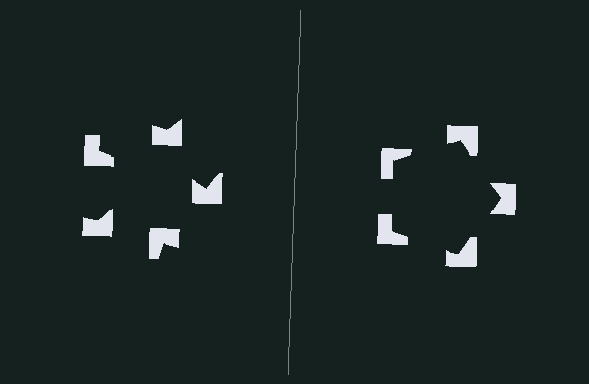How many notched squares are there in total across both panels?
10 — 5 on each side.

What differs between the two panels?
The notched squares are positioned identically on both sides; only the wedge orientations differ. On the right they align to a pentagon; on the left they are misaligned.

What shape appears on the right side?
An illusory pentagon.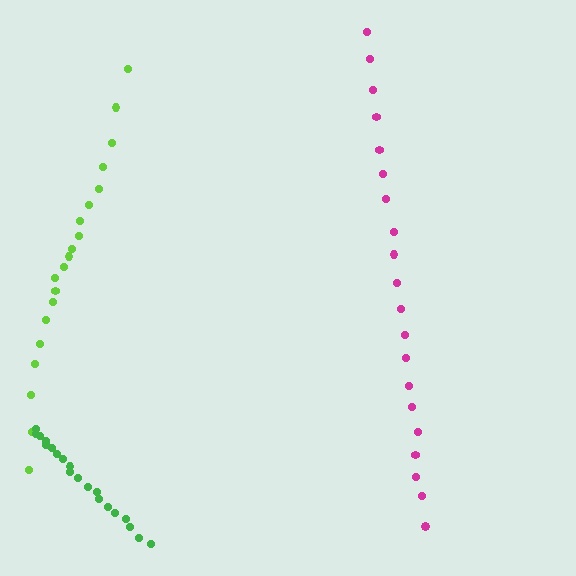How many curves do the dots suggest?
There are 3 distinct paths.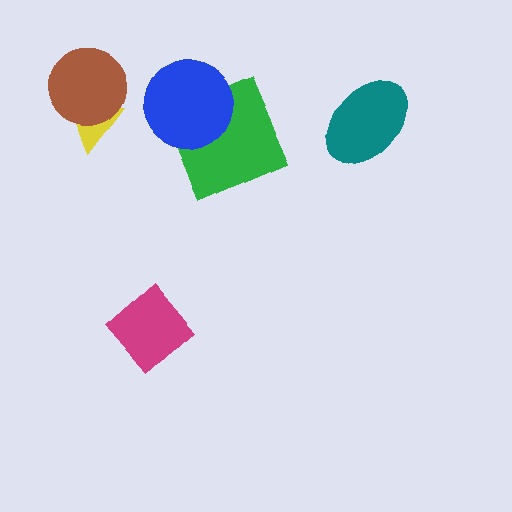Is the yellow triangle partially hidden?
Yes, it is partially covered by another shape.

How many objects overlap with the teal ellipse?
0 objects overlap with the teal ellipse.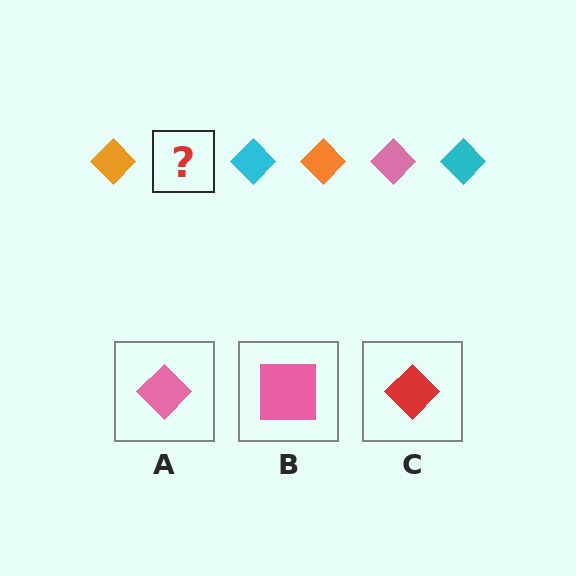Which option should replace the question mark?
Option A.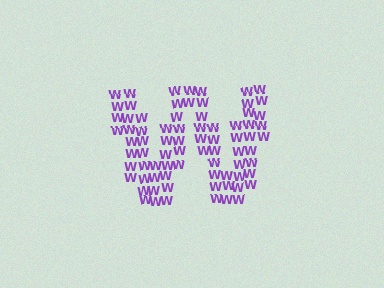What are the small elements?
The small elements are letter W's.